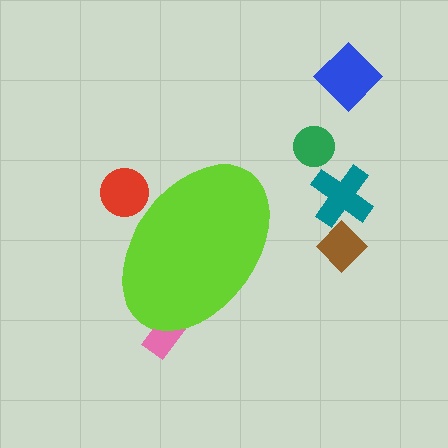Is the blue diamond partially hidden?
No, the blue diamond is fully visible.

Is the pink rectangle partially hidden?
Yes, the pink rectangle is partially hidden behind the lime ellipse.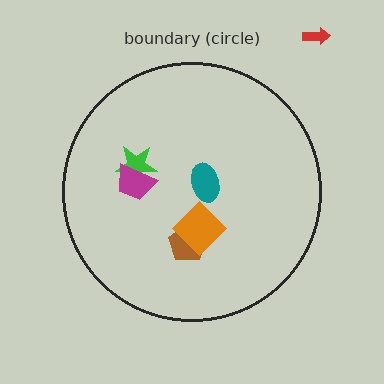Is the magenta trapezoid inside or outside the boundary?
Inside.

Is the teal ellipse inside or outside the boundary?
Inside.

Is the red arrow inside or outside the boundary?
Outside.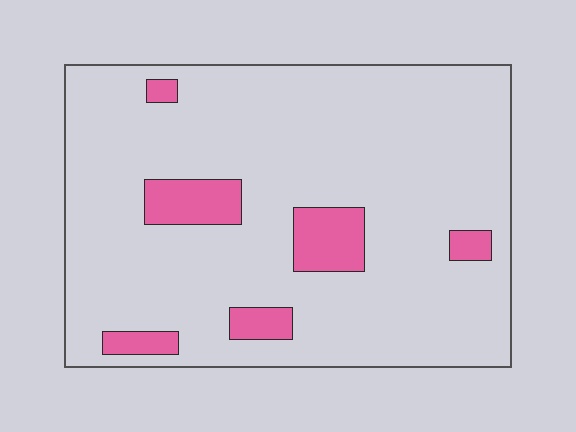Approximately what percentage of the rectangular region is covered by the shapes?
Approximately 10%.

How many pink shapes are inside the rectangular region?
6.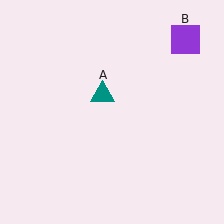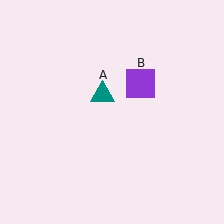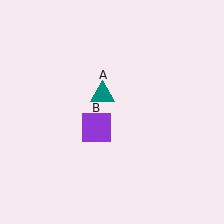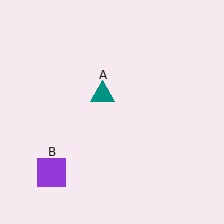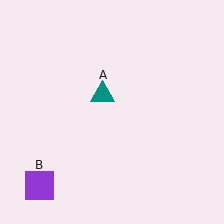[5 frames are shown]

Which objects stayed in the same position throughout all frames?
Teal triangle (object A) remained stationary.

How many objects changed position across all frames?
1 object changed position: purple square (object B).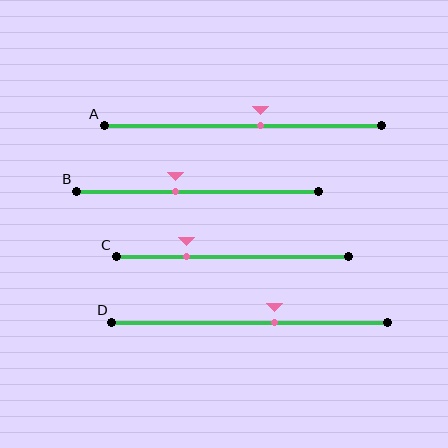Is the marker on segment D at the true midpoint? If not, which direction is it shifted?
No, the marker on segment D is shifted to the right by about 9% of the segment length.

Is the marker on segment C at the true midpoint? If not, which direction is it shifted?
No, the marker on segment C is shifted to the left by about 20% of the segment length.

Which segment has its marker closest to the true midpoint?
Segment A has its marker closest to the true midpoint.